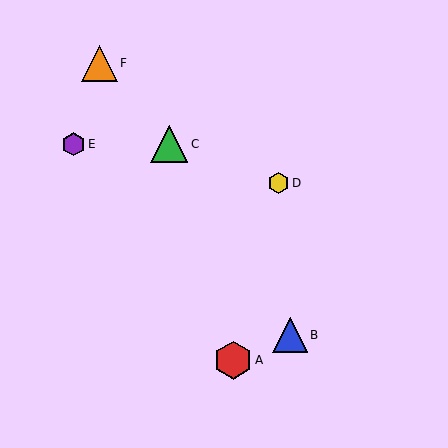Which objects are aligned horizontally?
Objects C, E are aligned horizontally.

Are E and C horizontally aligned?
Yes, both are at y≈144.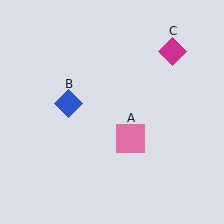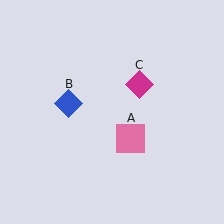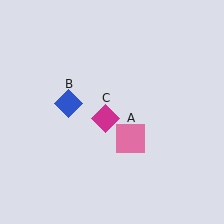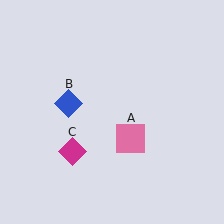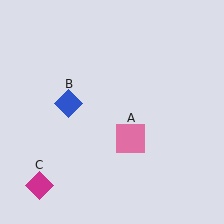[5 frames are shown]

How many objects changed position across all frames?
1 object changed position: magenta diamond (object C).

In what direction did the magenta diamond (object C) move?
The magenta diamond (object C) moved down and to the left.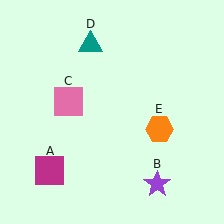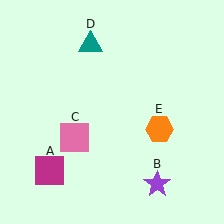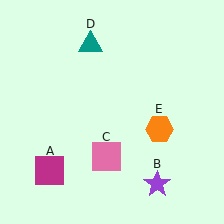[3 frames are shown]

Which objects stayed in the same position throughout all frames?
Magenta square (object A) and purple star (object B) and teal triangle (object D) and orange hexagon (object E) remained stationary.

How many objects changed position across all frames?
1 object changed position: pink square (object C).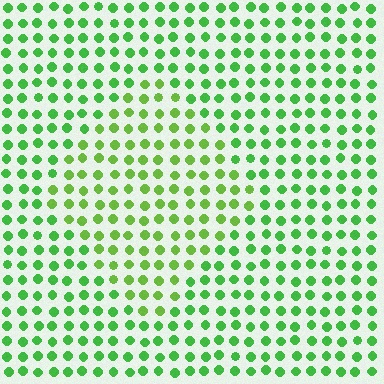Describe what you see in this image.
The image is filled with small green elements in a uniform arrangement. A diamond-shaped region is visible where the elements are tinted to a slightly different hue, forming a subtle color boundary.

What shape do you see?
I see a diamond.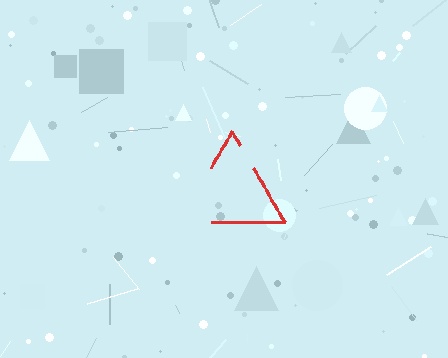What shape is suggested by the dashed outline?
The dashed outline suggests a triangle.